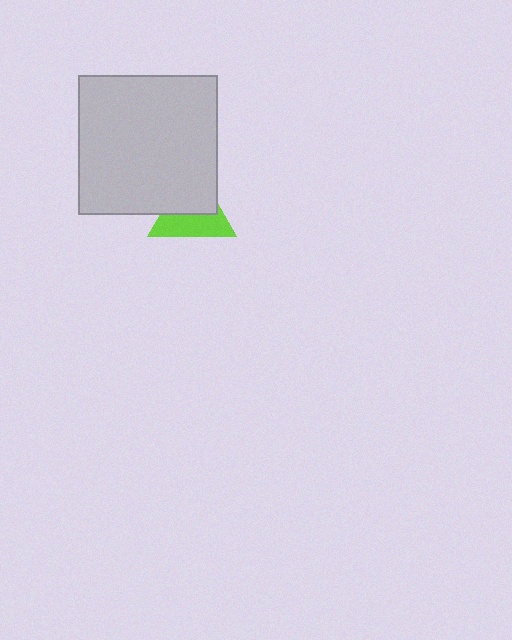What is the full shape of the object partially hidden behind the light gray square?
The partially hidden object is a lime triangle.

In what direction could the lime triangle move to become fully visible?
The lime triangle could move toward the lower-right. That would shift it out from behind the light gray square entirely.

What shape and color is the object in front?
The object in front is a light gray square.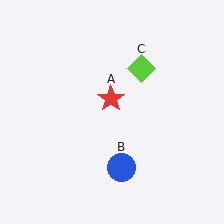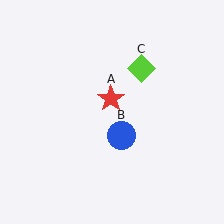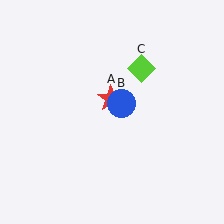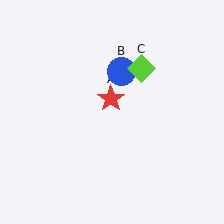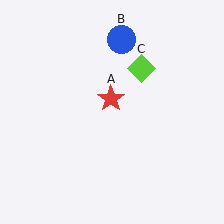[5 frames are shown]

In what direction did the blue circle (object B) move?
The blue circle (object B) moved up.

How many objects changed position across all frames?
1 object changed position: blue circle (object B).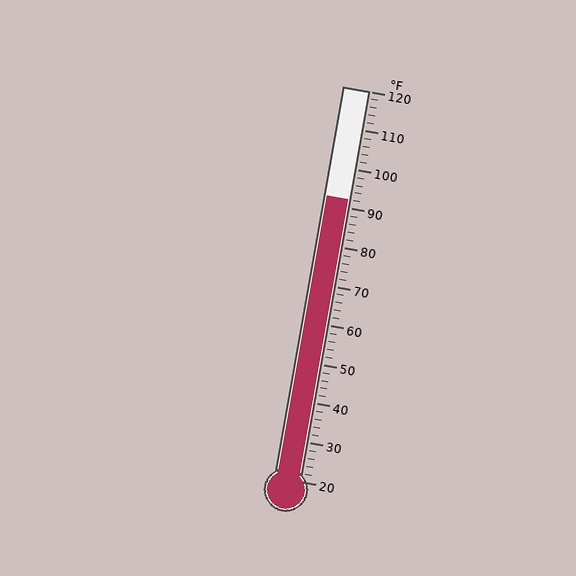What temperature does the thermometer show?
The thermometer shows approximately 92°F.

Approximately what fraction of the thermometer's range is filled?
The thermometer is filled to approximately 70% of its range.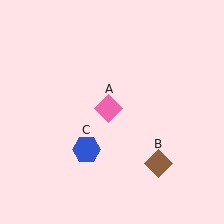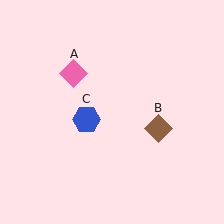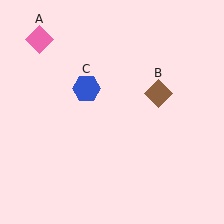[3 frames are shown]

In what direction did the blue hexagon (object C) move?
The blue hexagon (object C) moved up.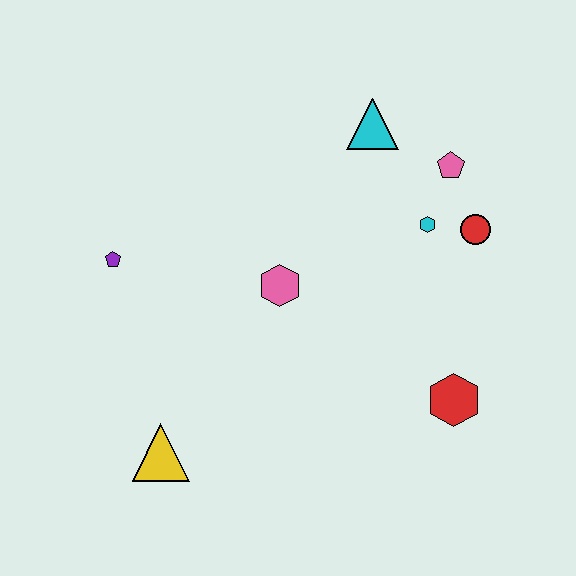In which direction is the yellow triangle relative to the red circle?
The yellow triangle is to the left of the red circle.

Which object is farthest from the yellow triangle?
The pink pentagon is farthest from the yellow triangle.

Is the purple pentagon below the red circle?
Yes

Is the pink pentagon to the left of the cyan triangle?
No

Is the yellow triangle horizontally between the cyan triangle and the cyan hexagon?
No